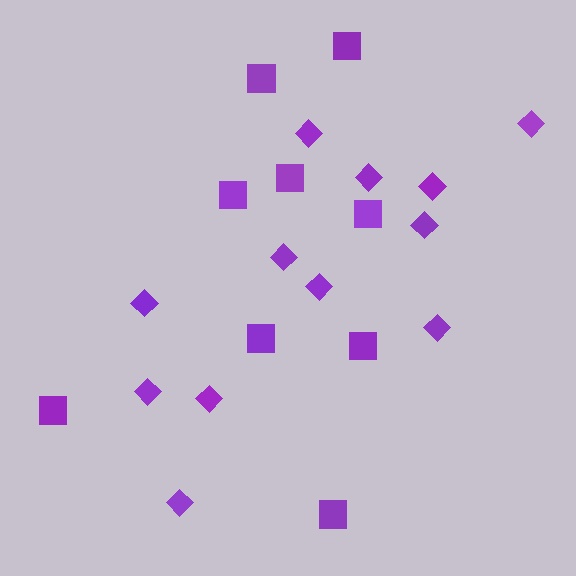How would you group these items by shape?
There are 2 groups: one group of squares (9) and one group of diamonds (12).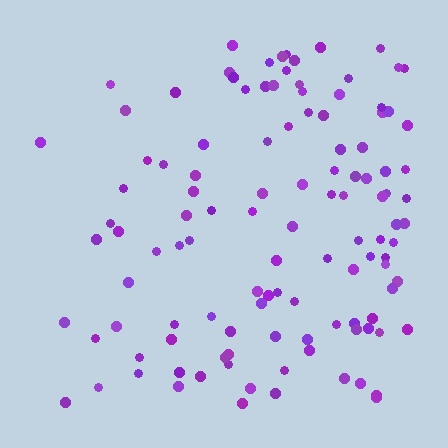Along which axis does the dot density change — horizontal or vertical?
Horizontal.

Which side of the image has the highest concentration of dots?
The right.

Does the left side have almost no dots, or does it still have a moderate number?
Still a moderate number, just noticeably fewer than the right.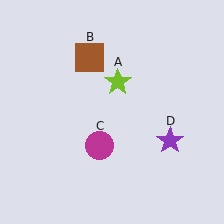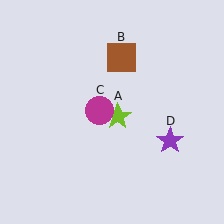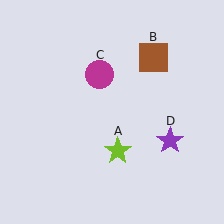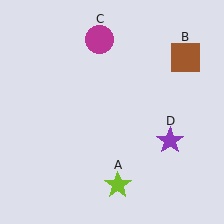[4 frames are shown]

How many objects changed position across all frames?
3 objects changed position: lime star (object A), brown square (object B), magenta circle (object C).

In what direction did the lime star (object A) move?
The lime star (object A) moved down.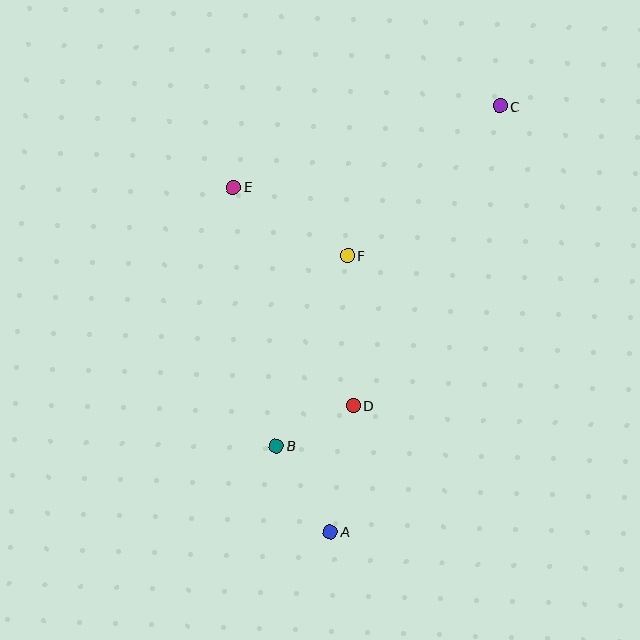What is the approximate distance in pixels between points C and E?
The distance between C and E is approximately 279 pixels.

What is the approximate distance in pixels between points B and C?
The distance between B and C is approximately 407 pixels.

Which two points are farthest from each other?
Points A and C are farthest from each other.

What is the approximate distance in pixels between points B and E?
The distance between B and E is approximately 262 pixels.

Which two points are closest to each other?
Points B and D are closest to each other.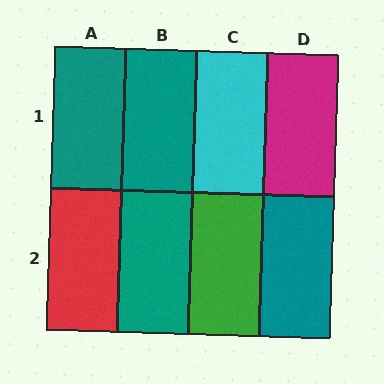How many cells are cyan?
1 cell is cyan.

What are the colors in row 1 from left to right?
Teal, teal, cyan, magenta.